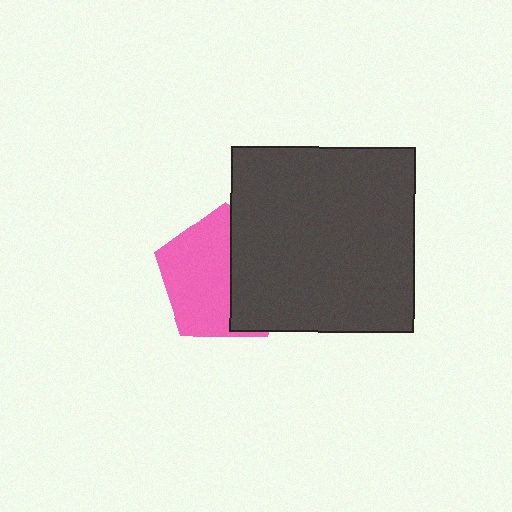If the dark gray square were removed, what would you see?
You would see the complete pink pentagon.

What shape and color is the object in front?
The object in front is a dark gray square.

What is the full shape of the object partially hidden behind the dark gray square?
The partially hidden object is a pink pentagon.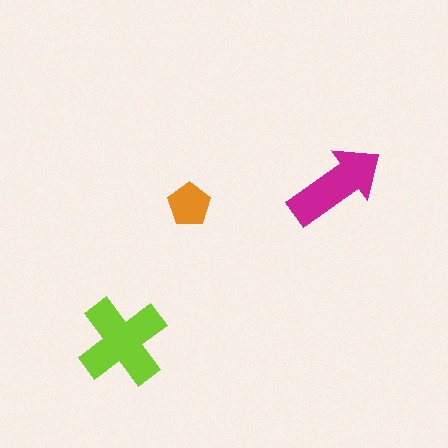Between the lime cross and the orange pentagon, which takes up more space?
The lime cross.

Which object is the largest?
The lime cross.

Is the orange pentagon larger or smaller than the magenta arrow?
Smaller.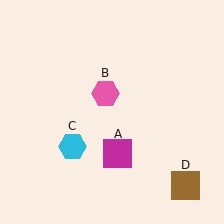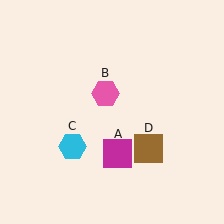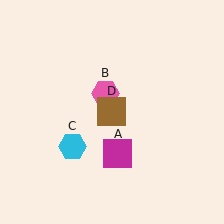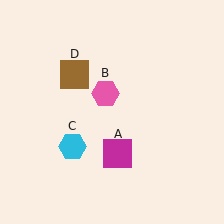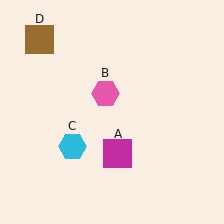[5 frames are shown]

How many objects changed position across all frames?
1 object changed position: brown square (object D).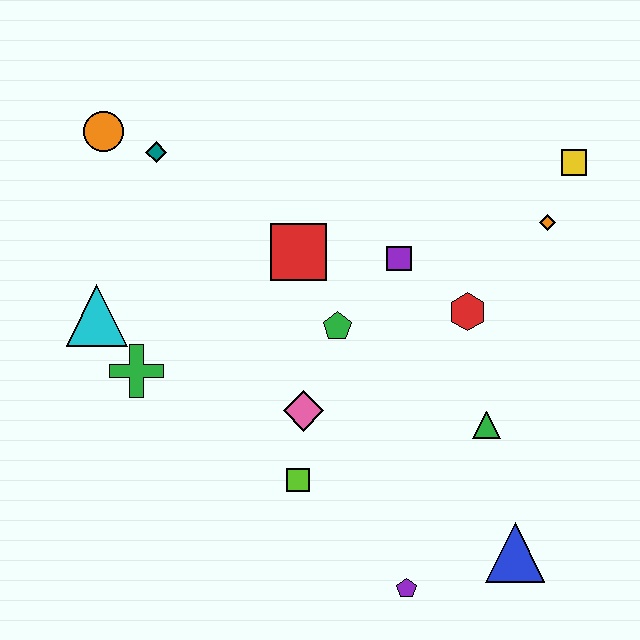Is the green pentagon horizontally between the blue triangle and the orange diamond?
No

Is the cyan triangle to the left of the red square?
Yes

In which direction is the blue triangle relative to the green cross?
The blue triangle is to the right of the green cross.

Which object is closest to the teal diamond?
The orange circle is closest to the teal diamond.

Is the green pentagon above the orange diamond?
No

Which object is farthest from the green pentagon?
The orange circle is farthest from the green pentagon.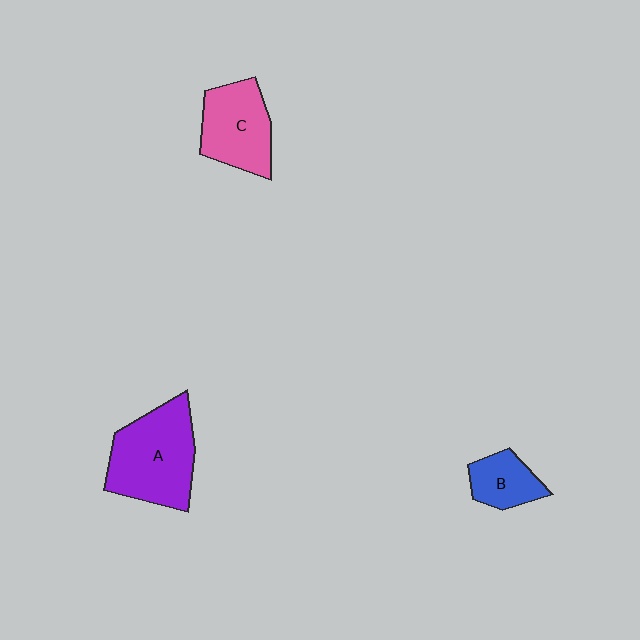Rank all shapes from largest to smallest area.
From largest to smallest: A (purple), C (pink), B (blue).